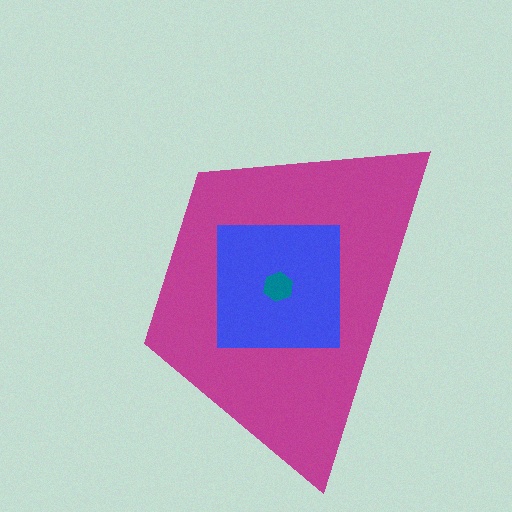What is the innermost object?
The teal hexagon.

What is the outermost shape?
The magenta trapezoid.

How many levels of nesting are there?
3.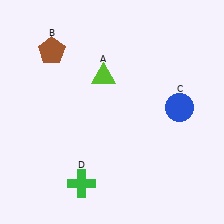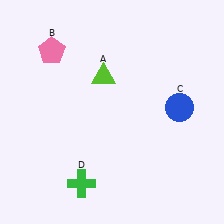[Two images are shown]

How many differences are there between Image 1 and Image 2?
There is 1 difference between the two images.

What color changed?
The pentagon (B) changed from brown in Image 1 to pink in Image 2.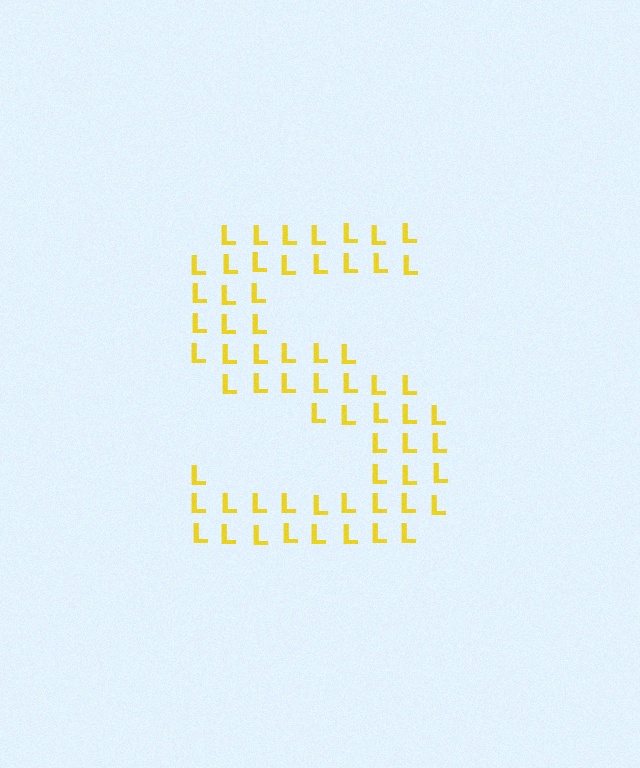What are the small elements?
The small elements are letter L's.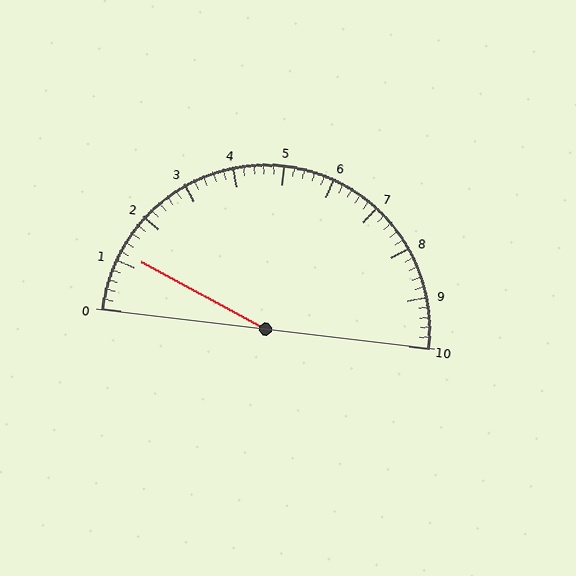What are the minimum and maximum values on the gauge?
The gauge ranges from 0 to 10.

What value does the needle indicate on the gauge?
The needle indicates approximately 1.2.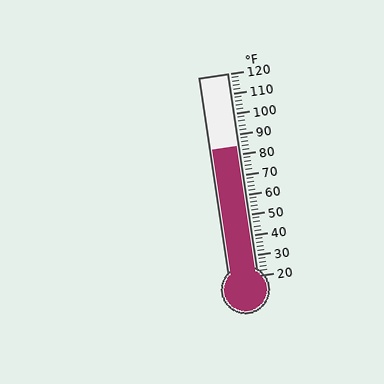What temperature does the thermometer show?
The thermometer shows approximately 84°F.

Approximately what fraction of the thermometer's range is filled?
The thermometer is filled to approximately 65% of its range.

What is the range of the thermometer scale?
The thermometer scale ranges from 20°F to 120°F.